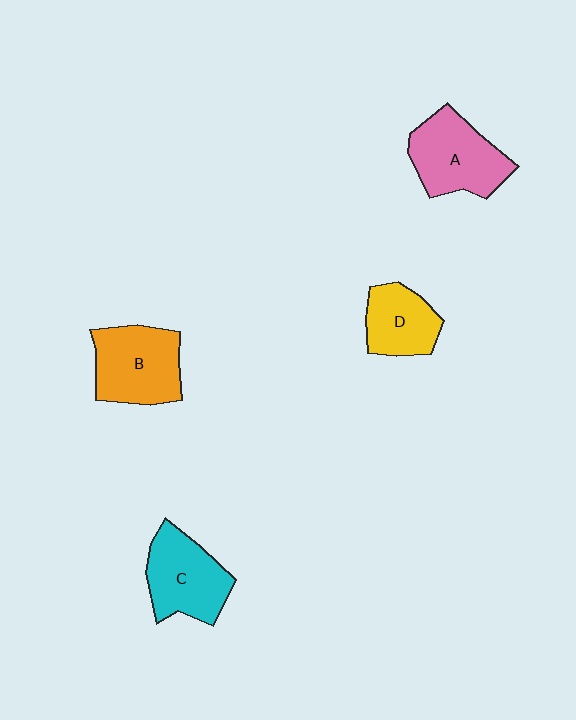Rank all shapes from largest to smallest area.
From largest to smallest: B (orange), A (pink), C (cyan), D (yellow).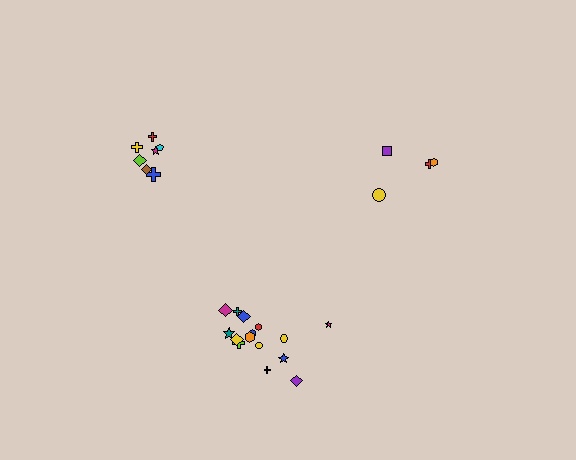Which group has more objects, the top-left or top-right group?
The top-left group.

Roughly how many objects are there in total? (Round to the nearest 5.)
Roughly 25 objects in total.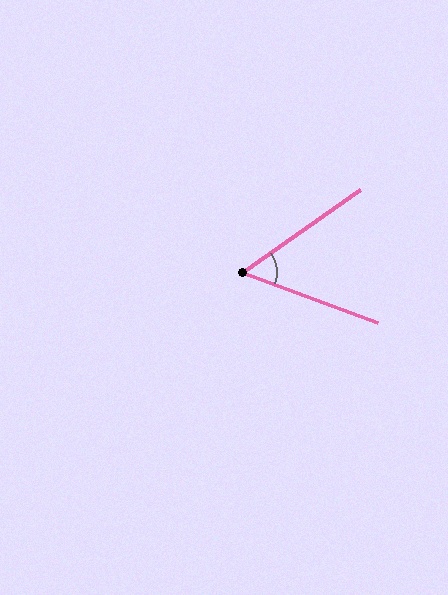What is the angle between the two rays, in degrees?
Approximately 55 degrees.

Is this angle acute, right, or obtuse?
It is acute.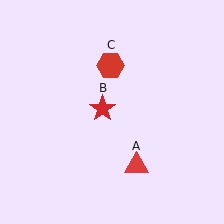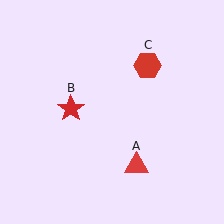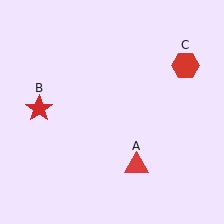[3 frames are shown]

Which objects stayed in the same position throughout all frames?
Red triangle (object A) remained stationary.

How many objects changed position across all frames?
2 objects changed position: red star (object B), red hexagon (object C).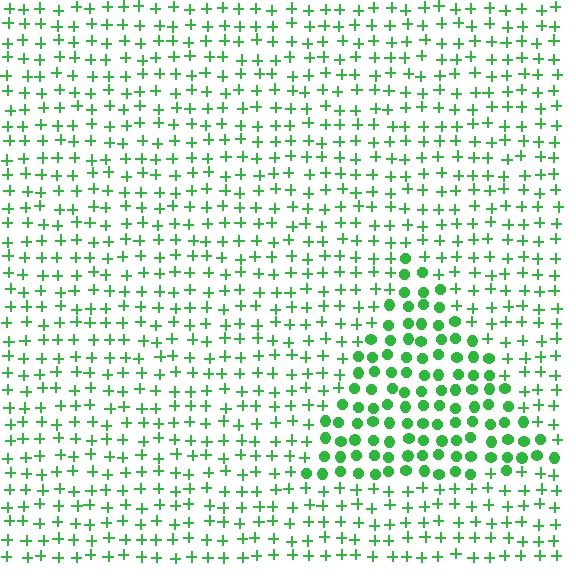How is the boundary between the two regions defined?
The boundary is defined by a change in element shape: circles inside vs. plus signs outside. All elements share the same color and spacing.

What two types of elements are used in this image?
The image uses circles inside the triangle region and plus signs outside it.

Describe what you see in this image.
The image is filled with small green elements arranged in a uniform grid. A triangle-shaped region contains circles, while the surrounding area contains plus signs. The boundary is defined purely by the change in element shape.